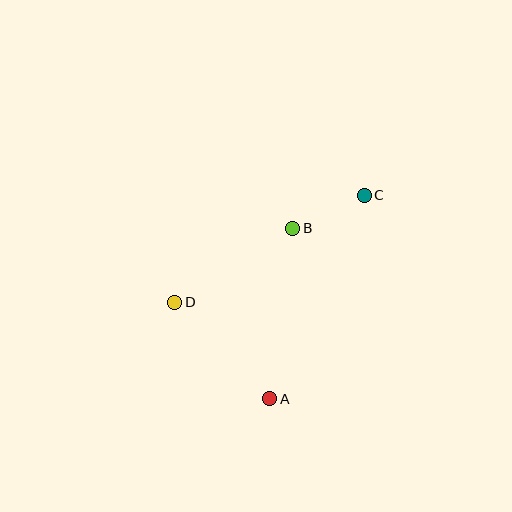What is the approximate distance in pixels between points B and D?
The distance between B and D is approximately 139 pixels.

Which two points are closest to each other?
Points B and C are closest to each other.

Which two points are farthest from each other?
Points A and C are farthest from each other.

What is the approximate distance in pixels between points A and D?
The distance between A and D is approximately 136 pixels.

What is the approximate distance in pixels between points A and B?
The distance between A and B is approximately 172 pixels.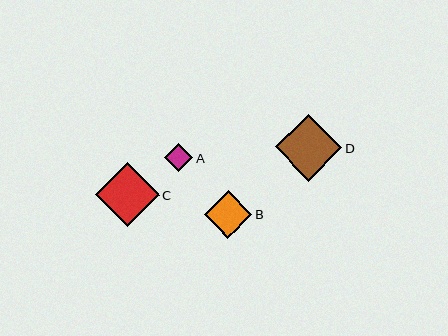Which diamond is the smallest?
Diamond A is the smallest with a size of approximately 28 pixels.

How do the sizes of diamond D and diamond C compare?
Diamond D and diamond C are approximately the same size.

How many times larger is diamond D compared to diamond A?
Diamond D is approximately 2.4 times the size of diamond A.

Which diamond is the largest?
Diamond D is the largest with a size of approximately 66 pixels.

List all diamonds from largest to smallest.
From largest to smallest: D, C, B, A.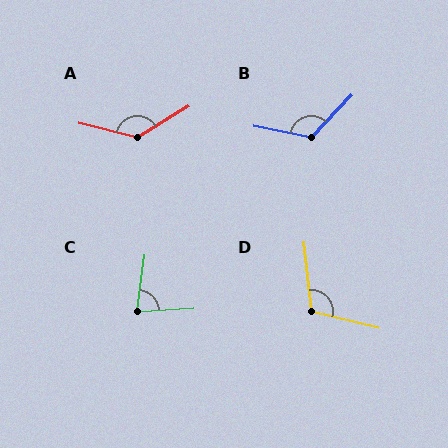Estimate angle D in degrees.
Approximately 110 degrees.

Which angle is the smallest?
C, at approximately 79 degrees.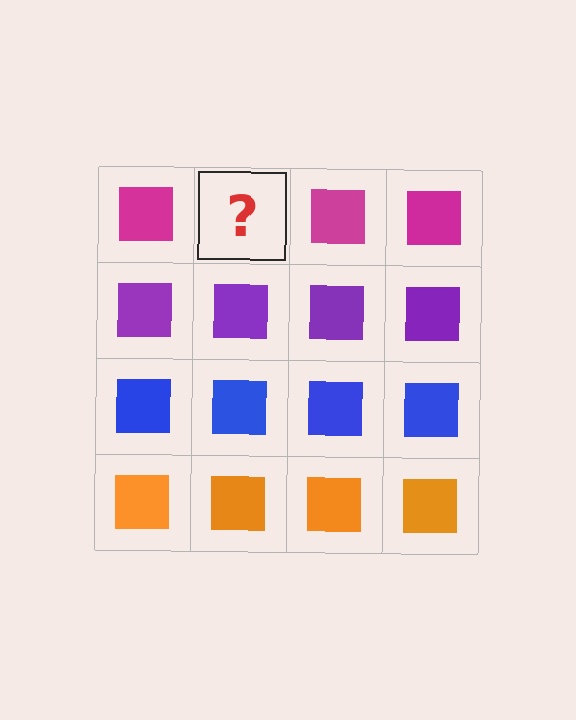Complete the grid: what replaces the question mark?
The question mark should be replaced with a magenta square.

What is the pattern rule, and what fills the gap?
The rule is that each row has a consistent color. The gap should be filled with a magenta square.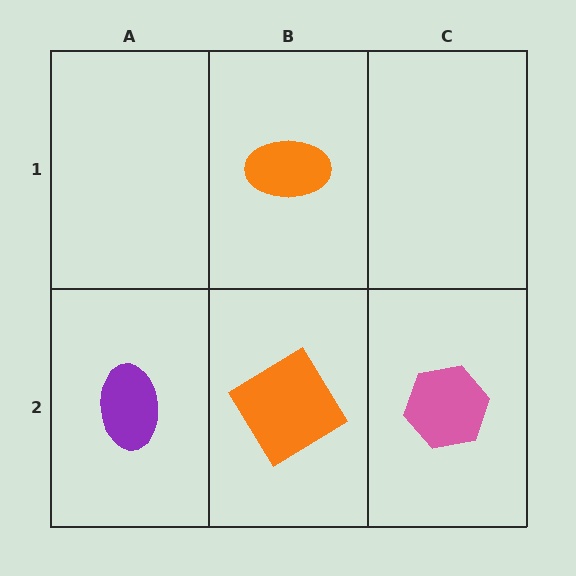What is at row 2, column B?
An orange diamond.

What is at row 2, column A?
A purple ellipse.